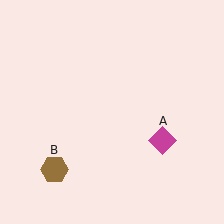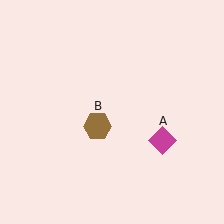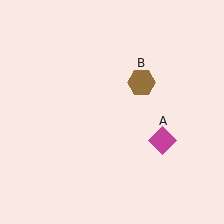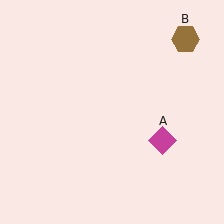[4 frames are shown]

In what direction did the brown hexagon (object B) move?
The brown hexagon (object B) moved up and to the right.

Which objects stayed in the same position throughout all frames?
Magenta diamond (object A) remained stationary.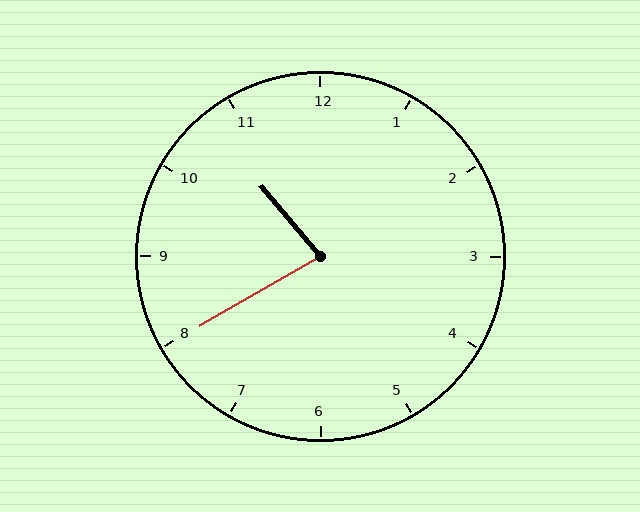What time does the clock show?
10:40.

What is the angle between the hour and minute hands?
Approximately 80 degrees.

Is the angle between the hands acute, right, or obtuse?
It is acute.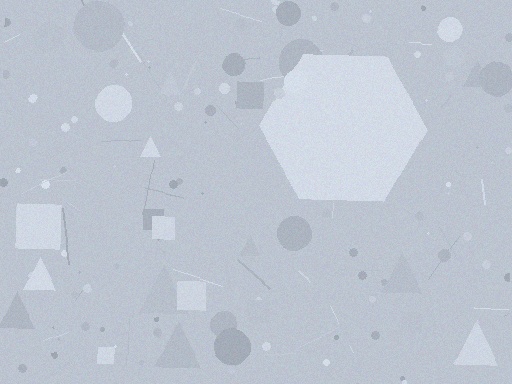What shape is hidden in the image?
A hexagon is hidden in the image.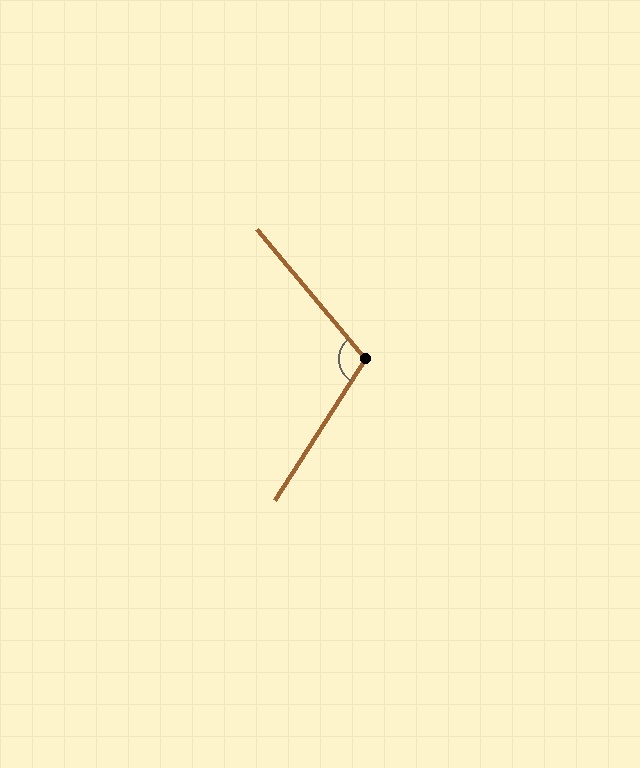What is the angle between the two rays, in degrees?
Approximately 107 degrees.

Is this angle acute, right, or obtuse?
It is obtuse.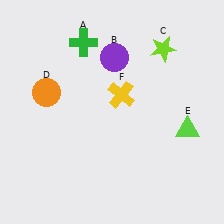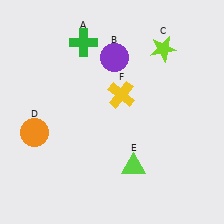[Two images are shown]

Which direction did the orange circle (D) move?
The orange circle (D) moved down.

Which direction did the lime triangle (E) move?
The lime triangle (E) moved left.